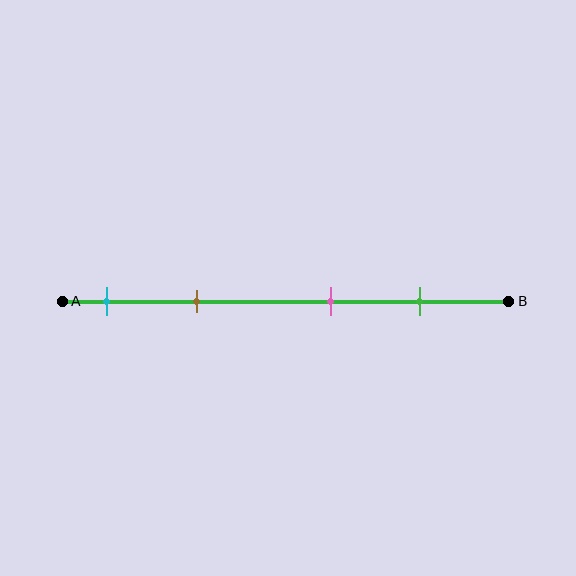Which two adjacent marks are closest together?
The cyan and brown marks are the closest adjacent pair.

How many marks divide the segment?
There are 4 marks dividing the segment.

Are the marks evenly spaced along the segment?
No, the marks are not evenly spaced.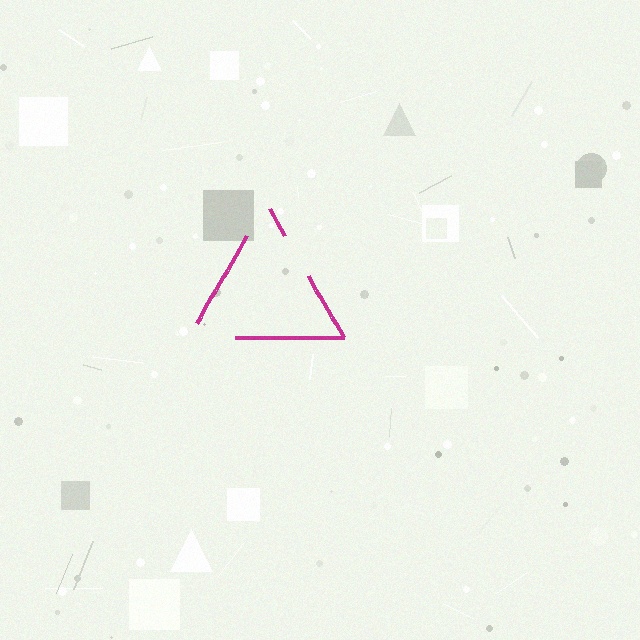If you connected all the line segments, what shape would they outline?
They would outline a triangle.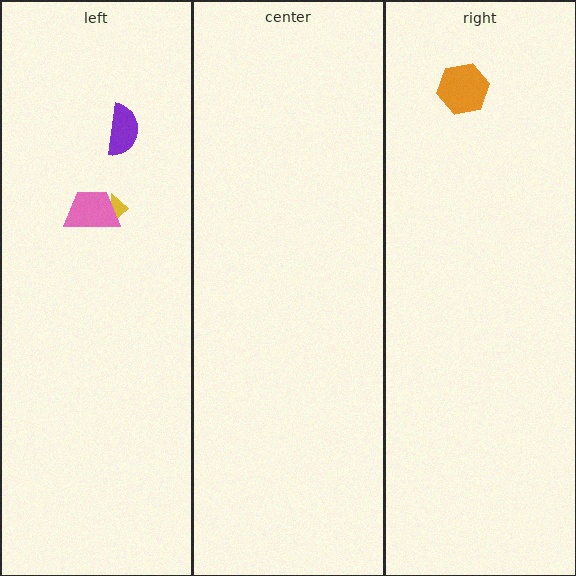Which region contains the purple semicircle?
The left region.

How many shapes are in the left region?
3.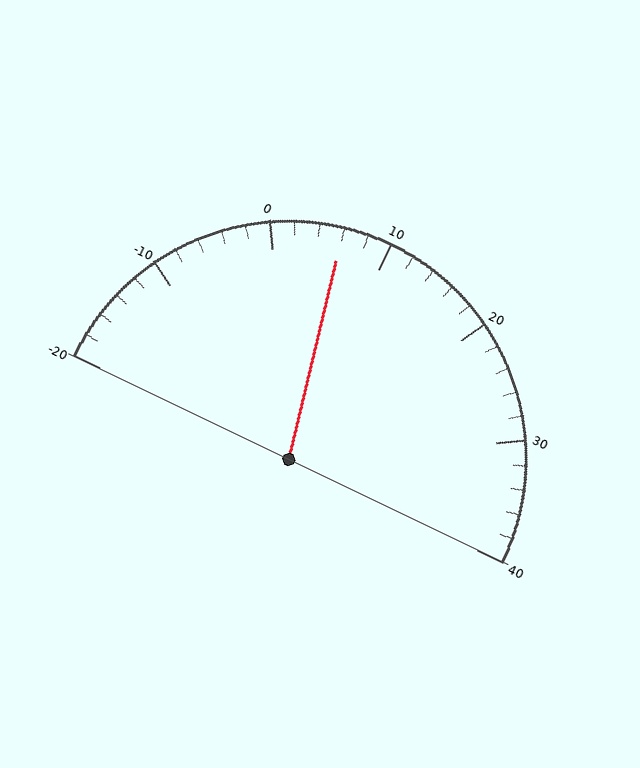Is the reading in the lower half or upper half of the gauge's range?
The reading is in the lower half of the range (-20 to 40).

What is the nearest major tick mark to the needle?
The nearest major tick mark is 10.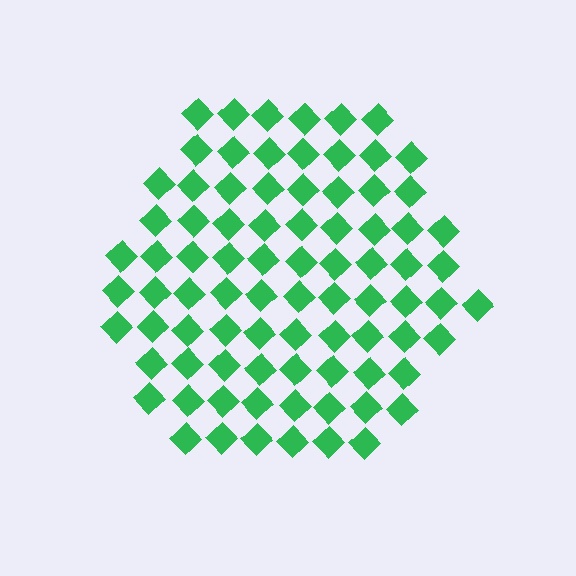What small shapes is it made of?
It is made of small diamonds.